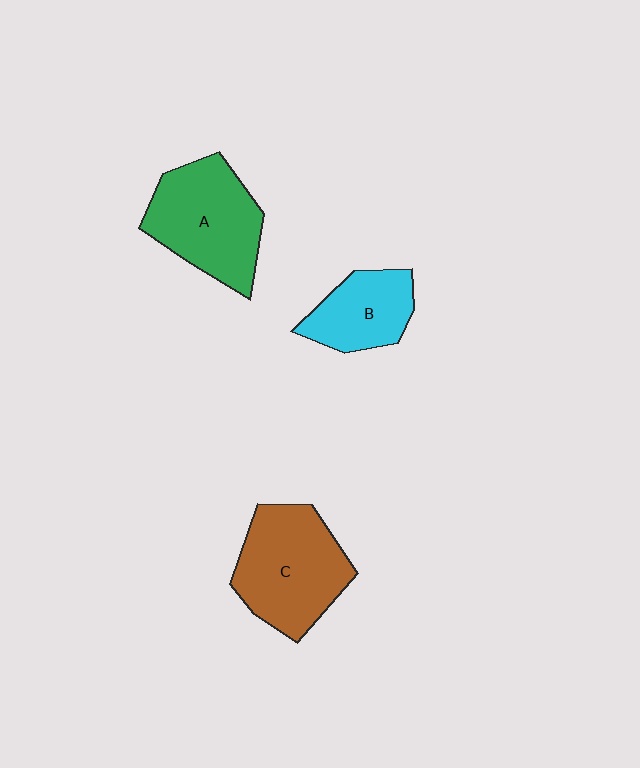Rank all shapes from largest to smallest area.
From largest to smallest: C (brown), A (green), B (cyan).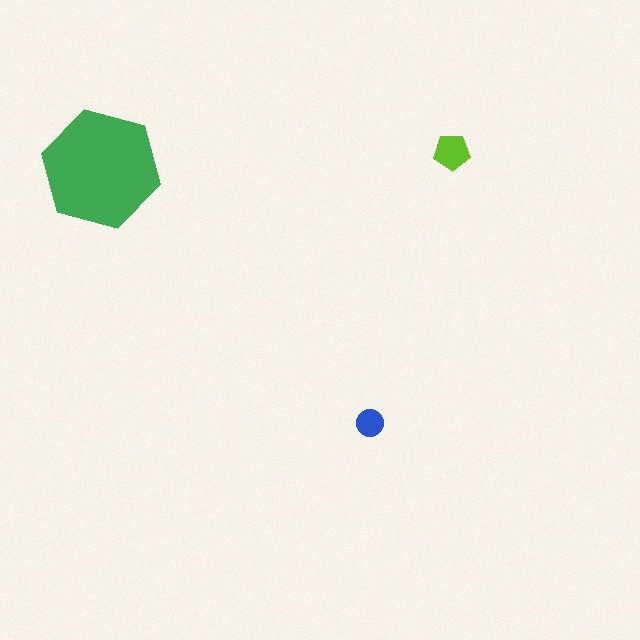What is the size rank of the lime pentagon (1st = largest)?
2nd.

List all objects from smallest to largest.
The blue circle, the lime pentagon, the green hexagon.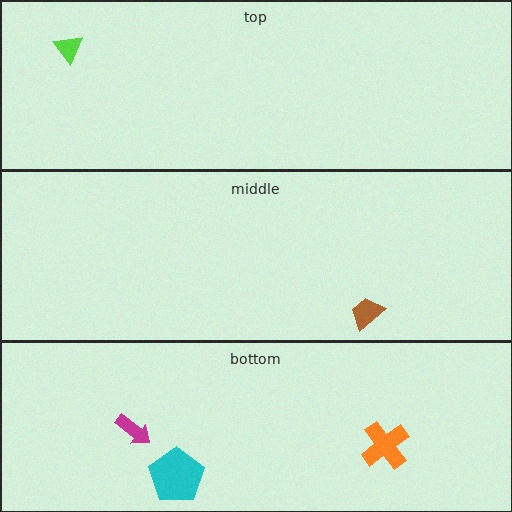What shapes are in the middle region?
The brown trapezoid.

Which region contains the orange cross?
The bottom region.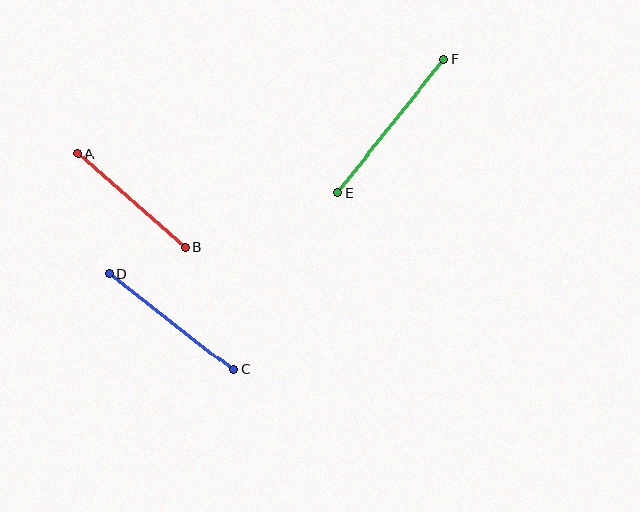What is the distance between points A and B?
The distance is approximately 142 pixels.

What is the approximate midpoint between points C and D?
The midpoint is at approximately (171, 322) pixels.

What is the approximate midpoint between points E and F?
The midpoint is at approximately (391, 126) pixels.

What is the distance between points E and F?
The distance is approximately 170 pixels.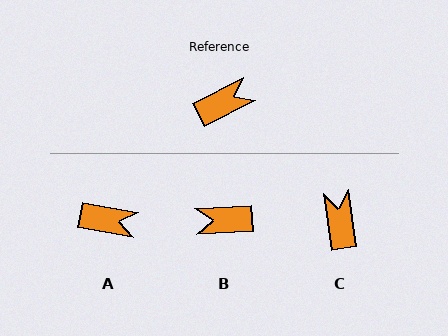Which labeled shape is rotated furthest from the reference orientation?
B, about 157 degrees away.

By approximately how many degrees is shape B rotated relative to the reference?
Approximately 157 degrees counter-clockwise.